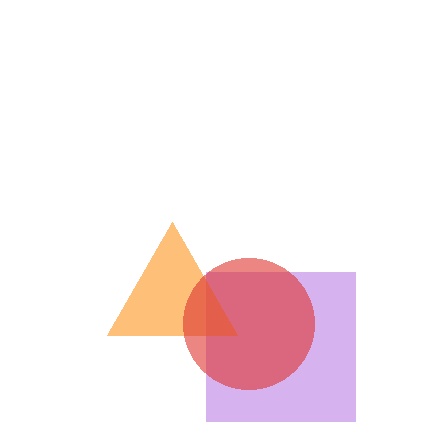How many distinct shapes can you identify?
There are 3 distinct shapes: a purple square, an orange triangle, a red circle.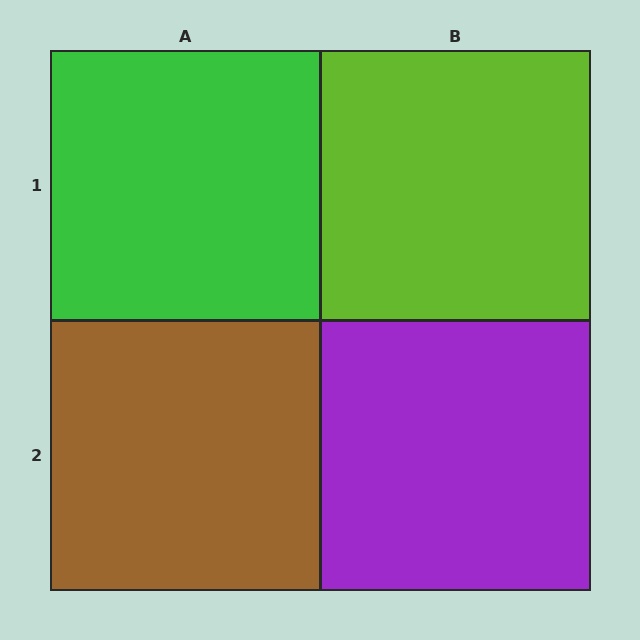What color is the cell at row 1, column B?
Lime.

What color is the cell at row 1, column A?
Green.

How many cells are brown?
1 cell is brown.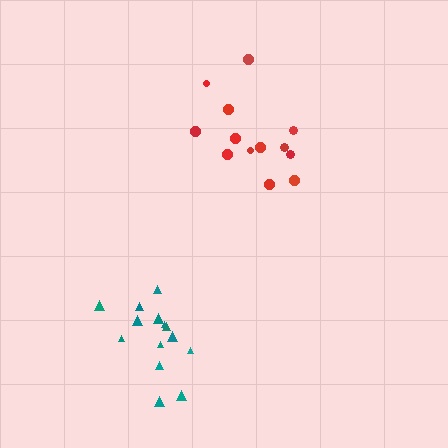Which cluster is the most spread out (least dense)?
Red.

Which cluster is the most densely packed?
Teal.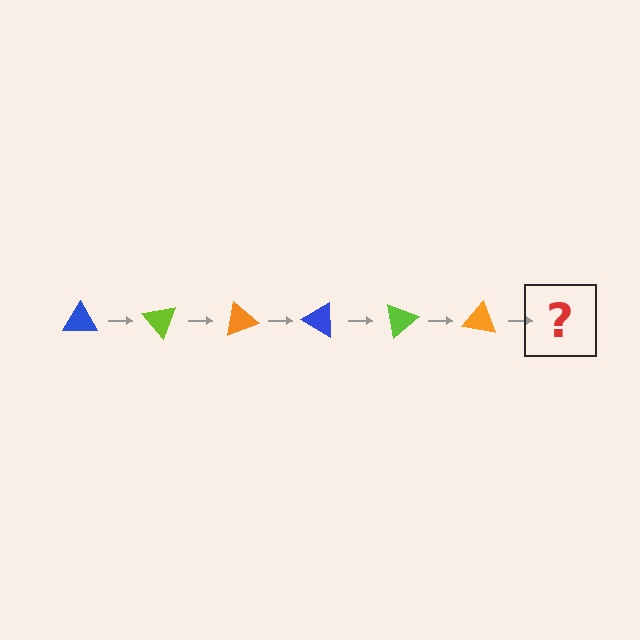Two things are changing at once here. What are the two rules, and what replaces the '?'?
The two rules are that it rotates 50 degrees each step and the color cycles through blue, lime, and orange. The '?' should be a blue triangle, rotated 300 degrees from the start.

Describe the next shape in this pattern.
It should be a blue triangle, rotated 300 degrees from the start.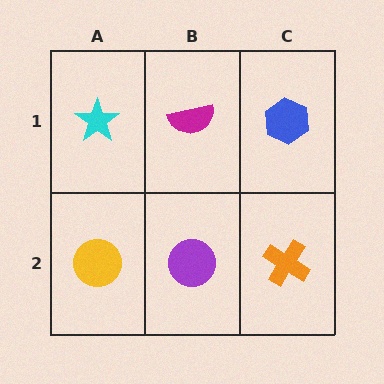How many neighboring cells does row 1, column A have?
2.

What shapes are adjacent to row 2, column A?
A cyan star (row 1, column A), a purple circle (row 2, column B).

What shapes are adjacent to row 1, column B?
A purple circle (row 2, column B), a cyan star (row 1, column A), a blue hexagon (row 1, column C).